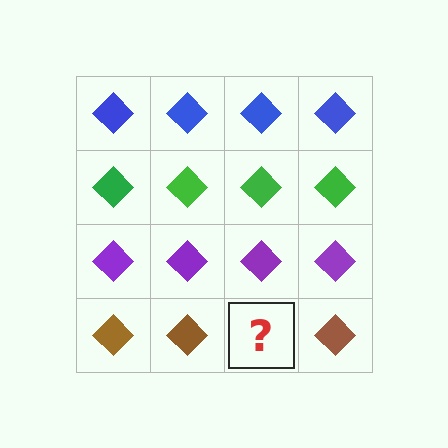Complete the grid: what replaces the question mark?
The question mark should be replaced with a brown diamond.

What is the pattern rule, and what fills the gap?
The rule is that each row has a consistent color. The gap should be filled with a brown diamond.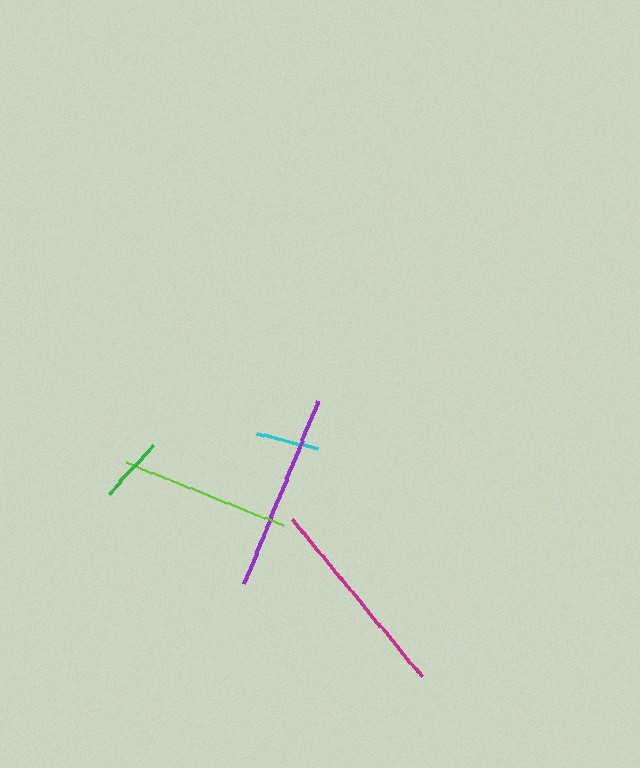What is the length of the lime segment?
The lime segment is approximately 169 pixels long.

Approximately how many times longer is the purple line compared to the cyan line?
The purple line is approximately 3.1 times the length of the cyan line.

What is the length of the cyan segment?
The cyan segment is approximately 63 pixels long.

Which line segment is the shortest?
The cyan line is the shortest at approximately 63 pixels.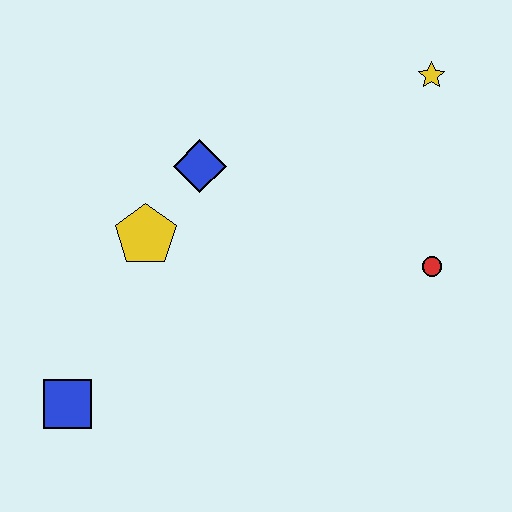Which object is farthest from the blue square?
The yellow star is farthest from the blue square.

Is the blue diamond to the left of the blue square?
No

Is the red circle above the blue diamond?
No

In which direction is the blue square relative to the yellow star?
The blue square is to the left of the yellow star.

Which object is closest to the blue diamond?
The yellow pentagon is closest to the blue diamond.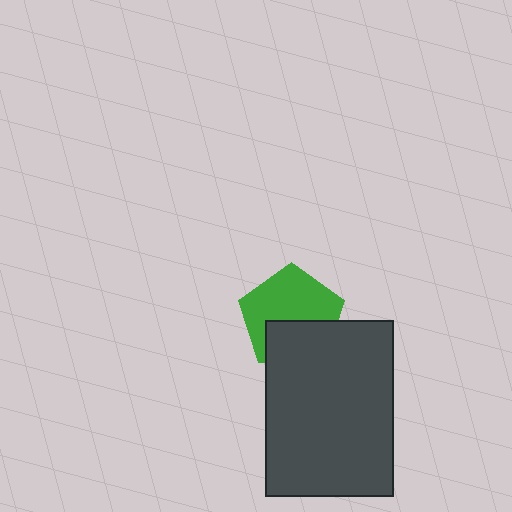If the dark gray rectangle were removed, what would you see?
You would see the complete green pentagon.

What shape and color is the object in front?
The object in front is a dark gray rectangle.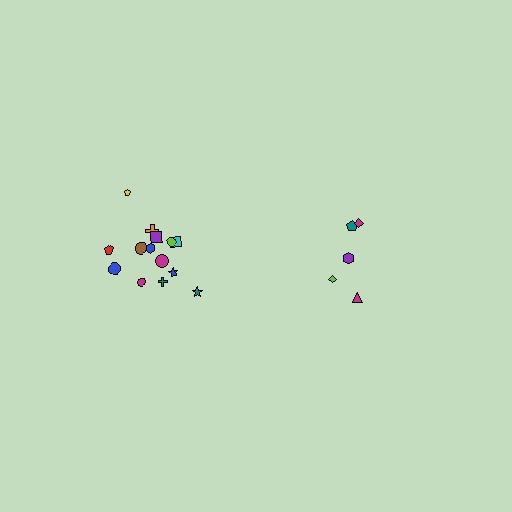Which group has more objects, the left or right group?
The left group.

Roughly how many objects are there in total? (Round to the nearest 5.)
Roughly 20 objects in total.